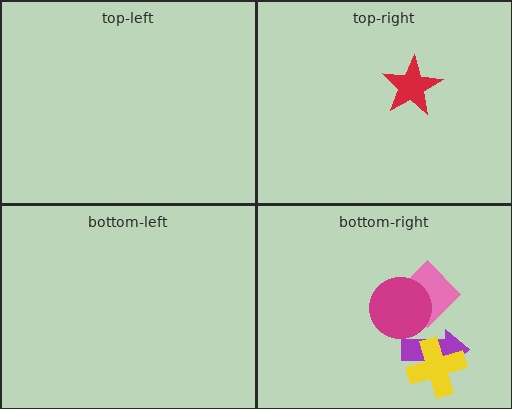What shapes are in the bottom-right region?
The purple arrow, the pink diamond, the magenta circle, the yellow cross.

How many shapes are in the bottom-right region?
4.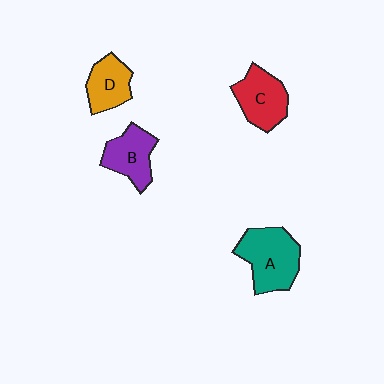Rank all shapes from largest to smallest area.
From largest to smallest: A (teal), C (red), B (purple), D (orange).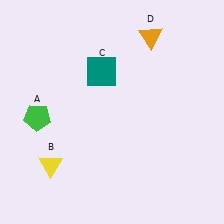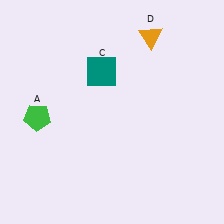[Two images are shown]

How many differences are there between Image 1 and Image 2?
There is 1 difference between the two images.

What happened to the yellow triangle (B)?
The yellow triangle (B) was removed in Image 2. It was in the bottom-left area of Image 1.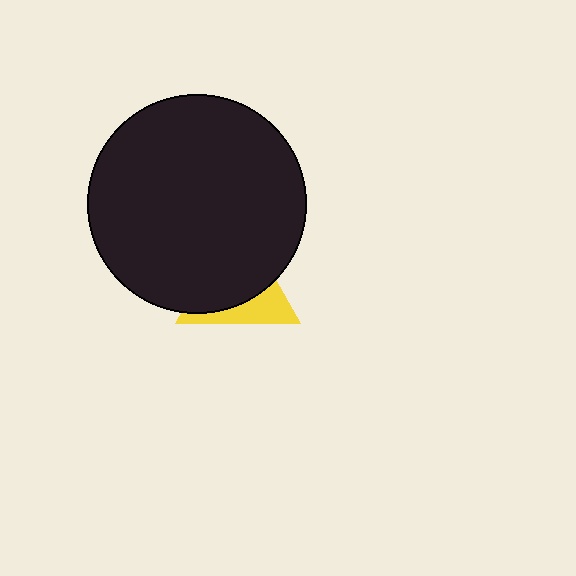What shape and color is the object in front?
The object in front is a black circle.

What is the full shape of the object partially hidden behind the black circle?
The partially hidden object is a yellow triangle.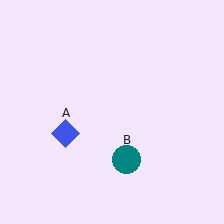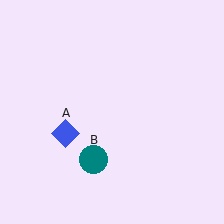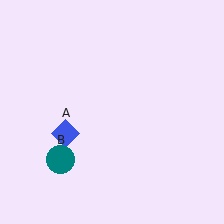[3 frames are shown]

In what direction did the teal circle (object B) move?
The teal circle (object B) moved left.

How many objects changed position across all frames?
1 object changed position: teal circle (object B).